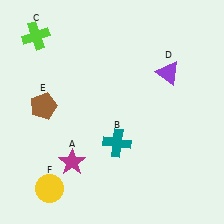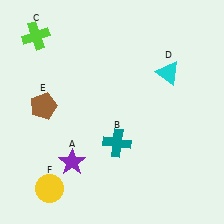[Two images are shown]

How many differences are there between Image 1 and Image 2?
There are 2 differences between the two images.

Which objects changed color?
A changed from magenta to purple. D changed from purple to cyan.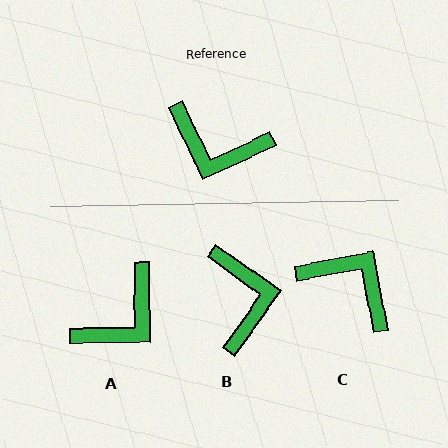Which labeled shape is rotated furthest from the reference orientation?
C, about 166 degrees away.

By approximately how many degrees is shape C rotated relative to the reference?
Approximately 166 degrees counter-clockwise.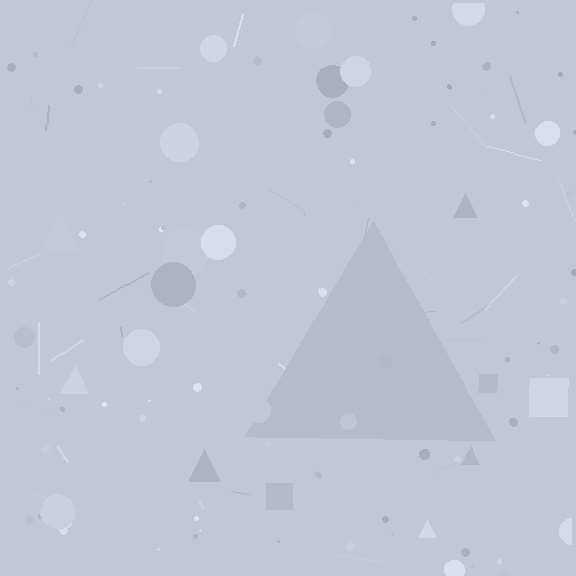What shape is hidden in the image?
A triangle is hidden in the image.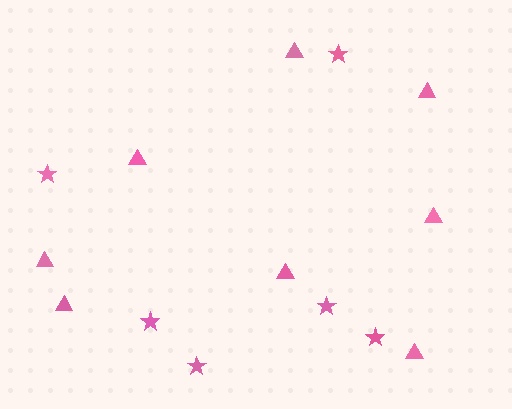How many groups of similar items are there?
There are 2 groups: one group of stars (6) and one group of triangles (8).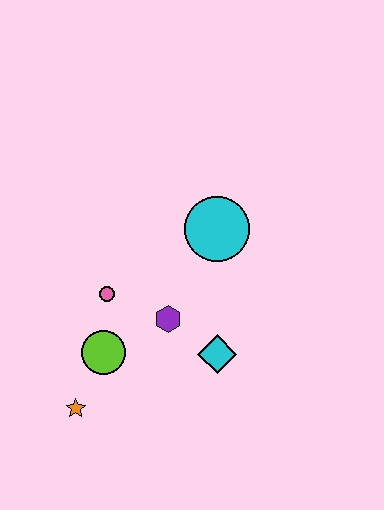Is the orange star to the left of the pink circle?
Yes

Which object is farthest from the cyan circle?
The orange star is farthest from the cyan circle.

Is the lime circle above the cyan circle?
No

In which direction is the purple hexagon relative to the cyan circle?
The purple hexagon is below the cyan circle.